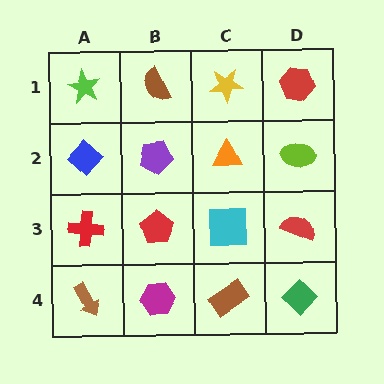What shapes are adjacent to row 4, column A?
A red cross (row 3, column A), a magenta hexagon (row 4, column B).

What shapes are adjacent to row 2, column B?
A brown semicircle (row 1, column B), a red pentagon (row 3, column B), a blue diamond (row 2, column A), an orange triangle (row 2, column C).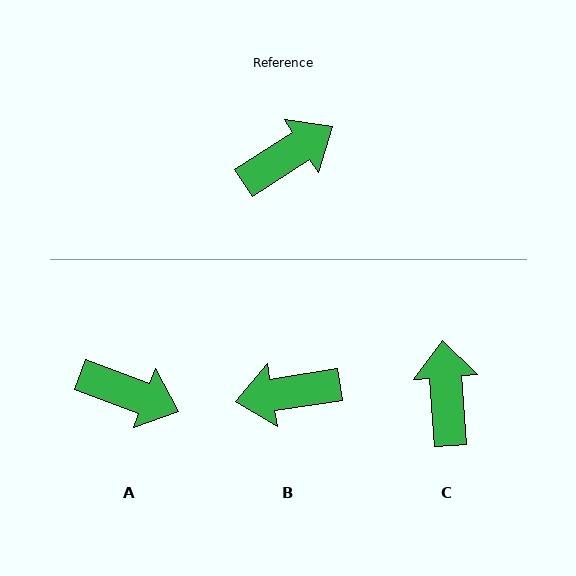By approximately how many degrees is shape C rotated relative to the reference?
Approximately 62 degrees counter-clockwise.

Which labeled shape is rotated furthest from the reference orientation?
B, about 156 degrees away.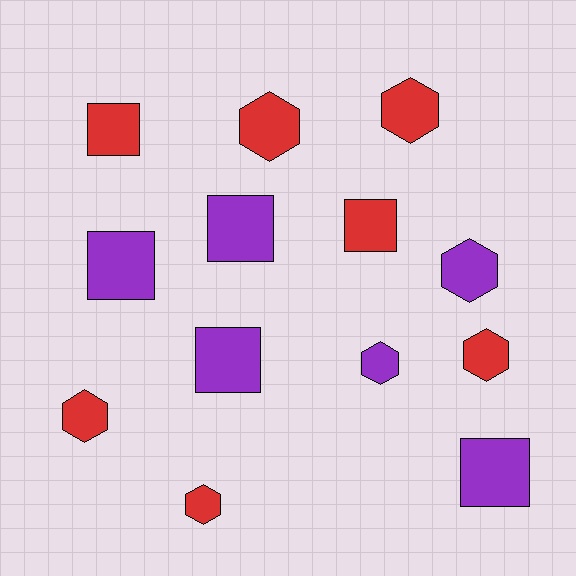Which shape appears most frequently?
Hexagon, with 7 objects.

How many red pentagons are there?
There are no red pentagons.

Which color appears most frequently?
Red, with 7 objects.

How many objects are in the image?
There are 13 objects.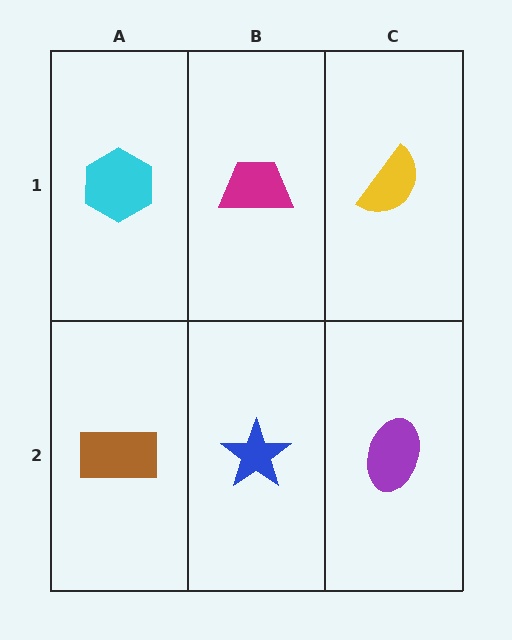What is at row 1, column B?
A magenta trapezoid.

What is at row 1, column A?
A cyan hexagon.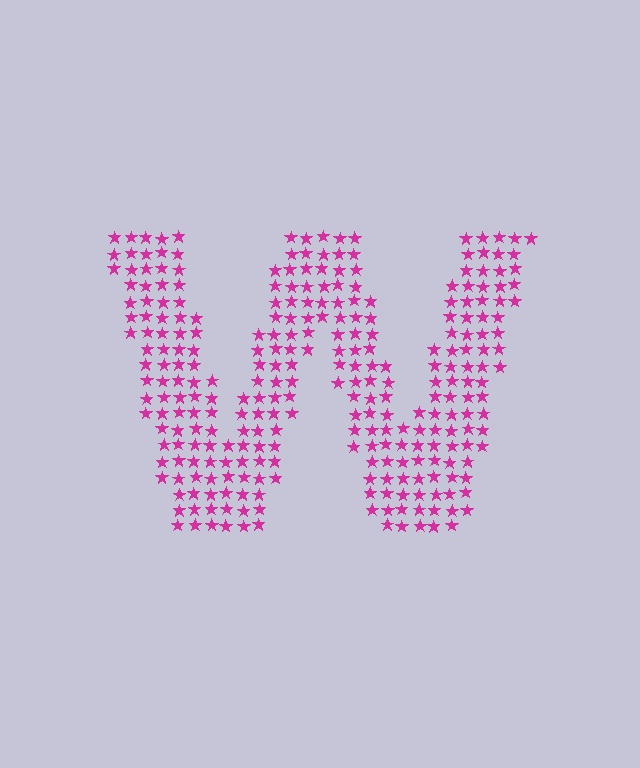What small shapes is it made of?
It is made of small stars.